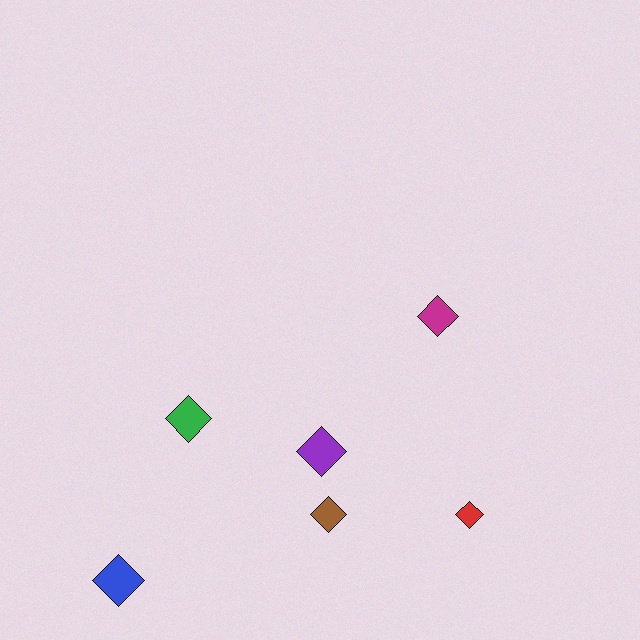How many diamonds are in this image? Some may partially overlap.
There are 6 diamonds.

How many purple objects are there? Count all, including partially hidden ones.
There is 1 purple object.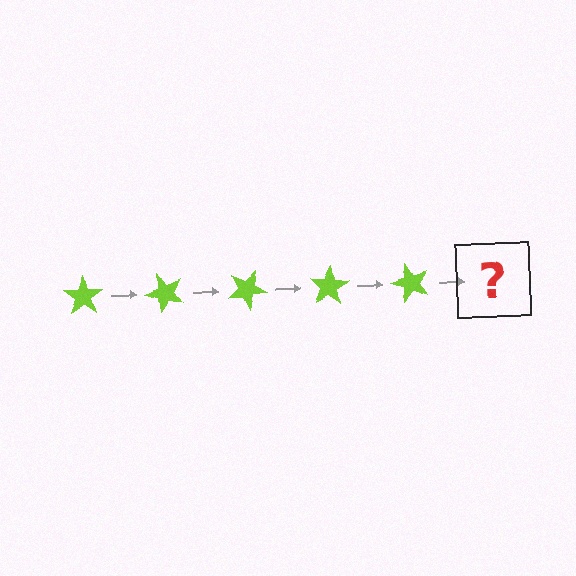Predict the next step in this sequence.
The next step is a lime star rotated 250 degrees.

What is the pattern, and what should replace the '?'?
The pattern is that the star rotates 50 degrees each step. The '?' should be a lime star rotated 250 degrees.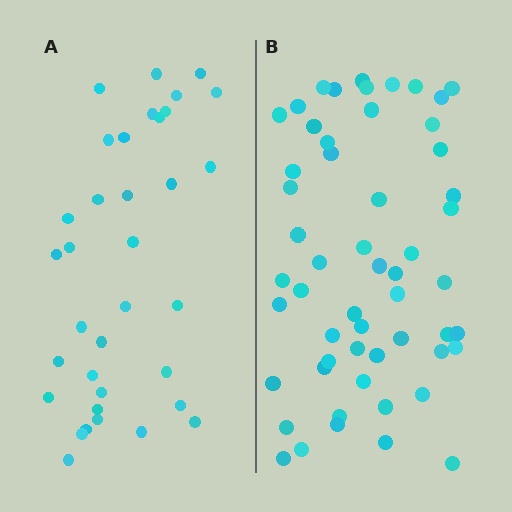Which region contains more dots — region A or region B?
Region B (the right region) has more dots.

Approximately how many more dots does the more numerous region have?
Region B has approximately 20 more dots than region A.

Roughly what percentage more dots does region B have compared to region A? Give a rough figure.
About 55% more.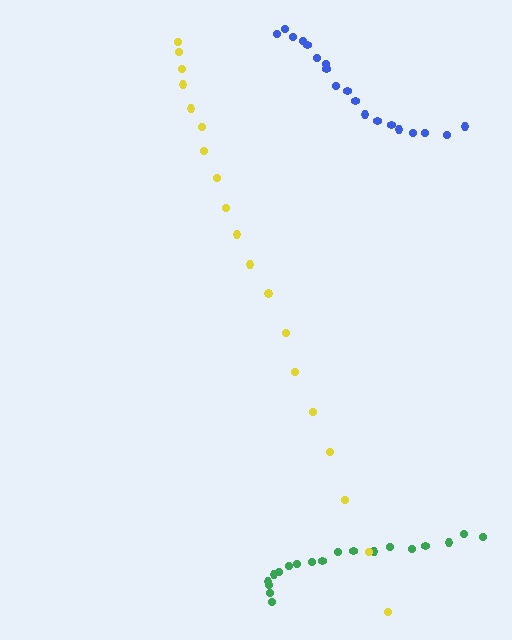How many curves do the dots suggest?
There are 3 distinct paths.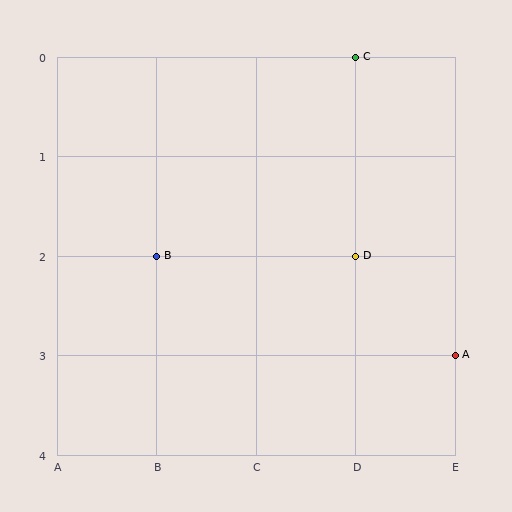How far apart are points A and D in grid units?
Points A and D are 1 column and 1 row apart (about 1.4 grid units diagonally).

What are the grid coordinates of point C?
Point C is at grid coordinates (D, 0).